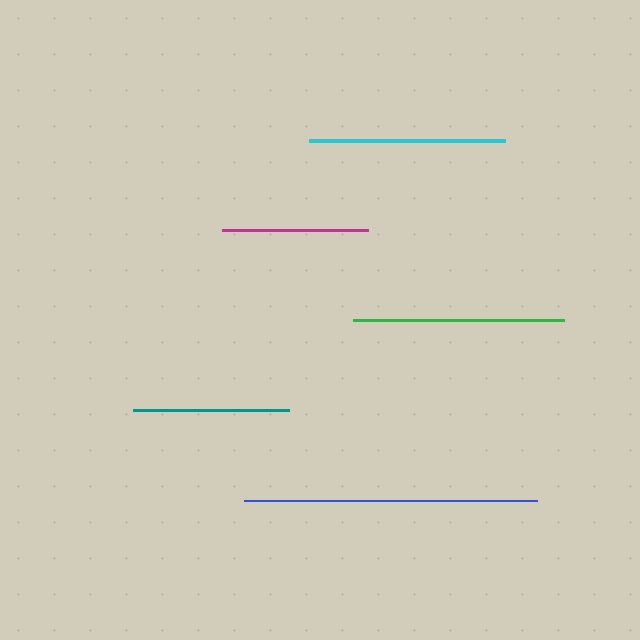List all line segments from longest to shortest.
From longest to shortest: blue, green, cyan, teal, magenta.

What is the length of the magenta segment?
The magenta segment is approximately 145 pixels long.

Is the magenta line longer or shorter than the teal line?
The teal line is longer than the magenta line.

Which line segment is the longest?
The blue line is the longest at approximately 292 pixels.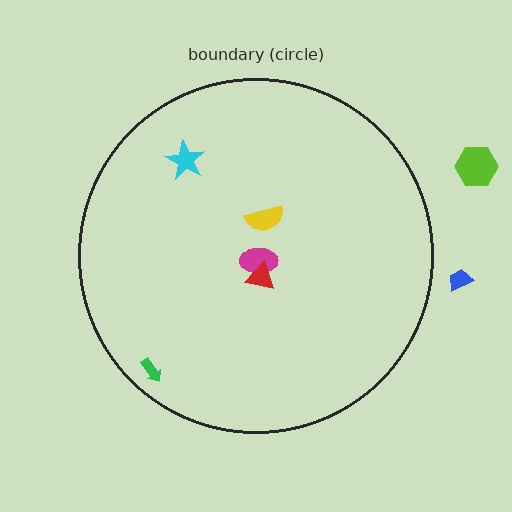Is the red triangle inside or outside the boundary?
Inside.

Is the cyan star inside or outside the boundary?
Inside.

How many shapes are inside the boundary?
5 inside, 2 outside.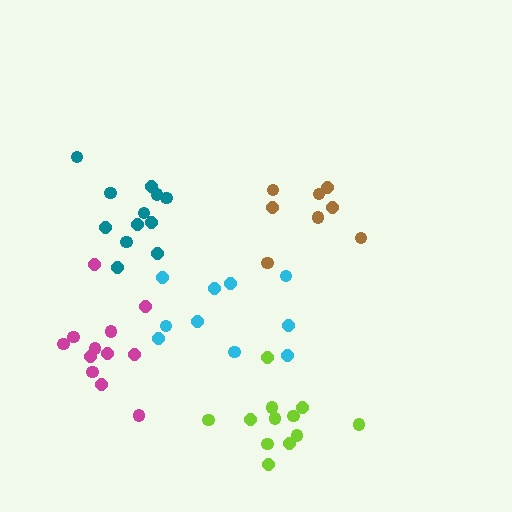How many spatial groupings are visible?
There are 5 spatial groupings.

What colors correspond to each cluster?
The clusters are colored: cyan, magenta, teal, brown, lime.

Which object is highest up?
The brown cluster is topmost.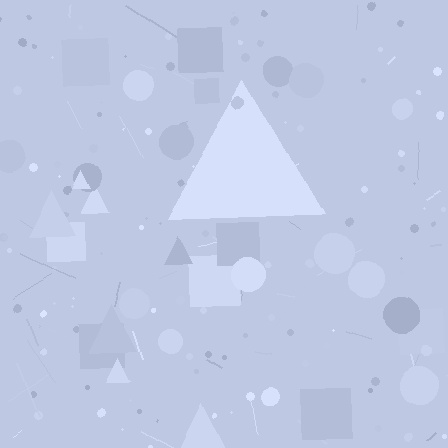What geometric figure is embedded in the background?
A triangle is embedded in the background.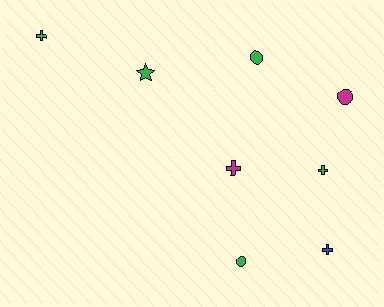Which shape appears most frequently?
Cross, with 4 objects.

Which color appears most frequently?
Green, with 5 objects.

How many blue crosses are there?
There is 1 blue cross.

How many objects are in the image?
There are 8 objects.